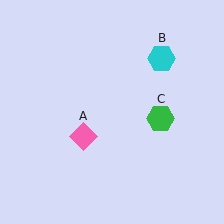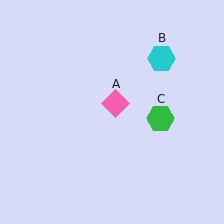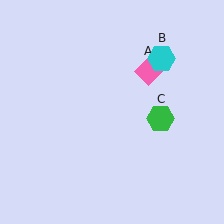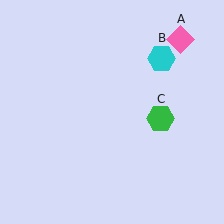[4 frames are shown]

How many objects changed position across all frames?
1 object changed position: pink diamond (object A).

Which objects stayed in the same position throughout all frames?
Cyan hexagon (object B) and green hexagon (object C) remained stationary.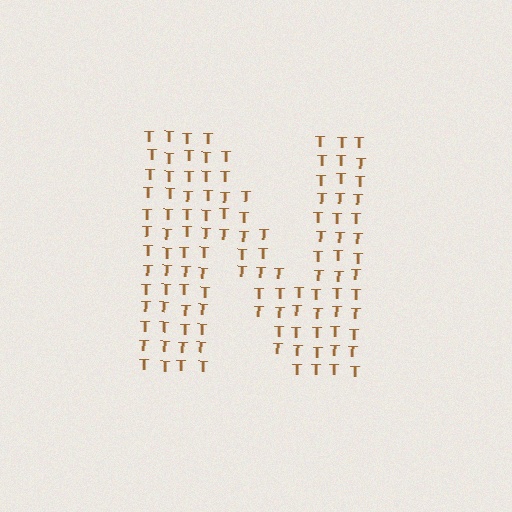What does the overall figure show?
The overall figure shows the letter N.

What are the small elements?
The small elements are letter T's.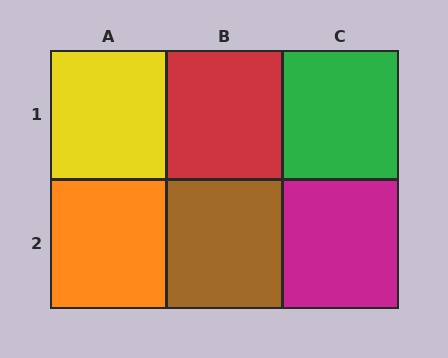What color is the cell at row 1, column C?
Green.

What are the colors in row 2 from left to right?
Orange, brown, magenta.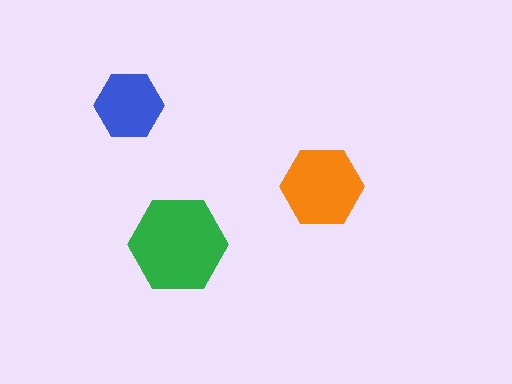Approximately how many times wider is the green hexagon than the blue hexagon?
About 1.5 times wider.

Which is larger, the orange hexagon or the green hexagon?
The green one.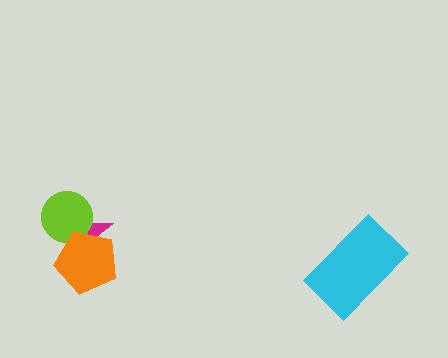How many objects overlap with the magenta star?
2 objects overlap with the magenta star.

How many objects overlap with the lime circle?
2 objects overlap with the lime circle.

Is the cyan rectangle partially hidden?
No, no other shape covers it.